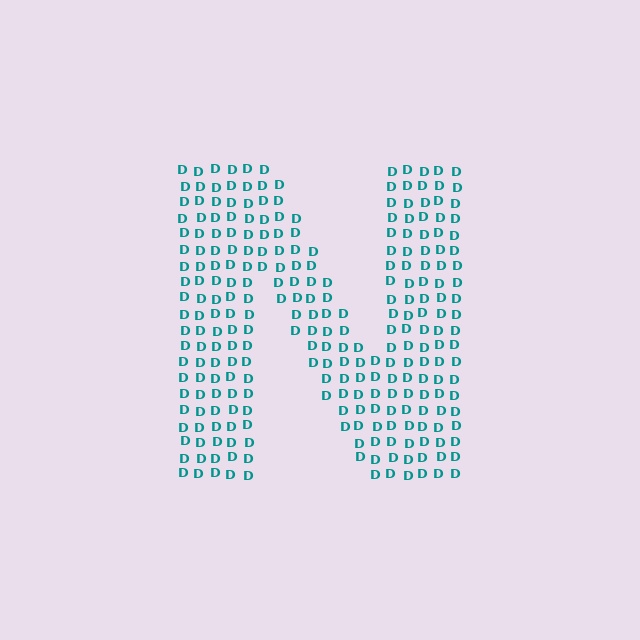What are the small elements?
The small elements are letter D's.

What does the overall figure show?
The overall figure shows the letter N.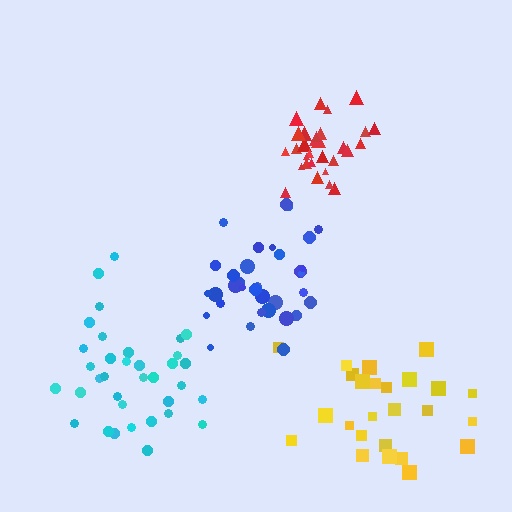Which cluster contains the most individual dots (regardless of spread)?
Cyan (35).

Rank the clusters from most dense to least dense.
red, blue, cyan, yellow.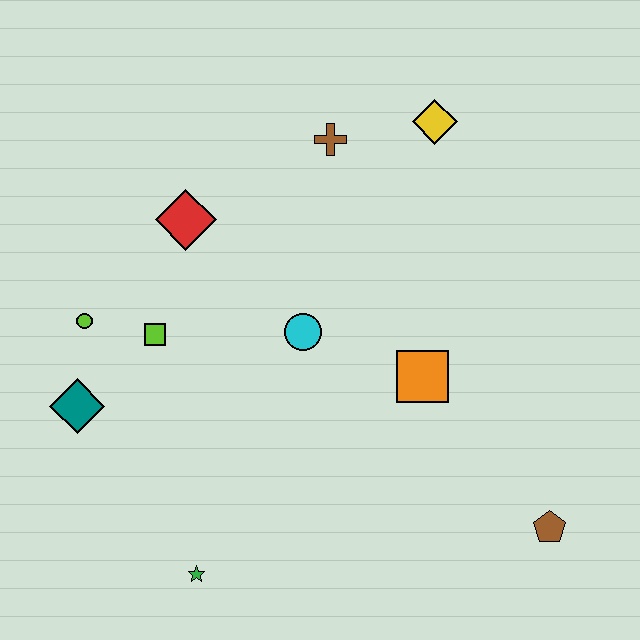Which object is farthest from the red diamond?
The brown pentagon is farthest from the red diamond.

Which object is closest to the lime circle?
The lime square is closest to the lime circle.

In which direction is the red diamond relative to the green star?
The red diamond is above the green star.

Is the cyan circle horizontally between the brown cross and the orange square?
No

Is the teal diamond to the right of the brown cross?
No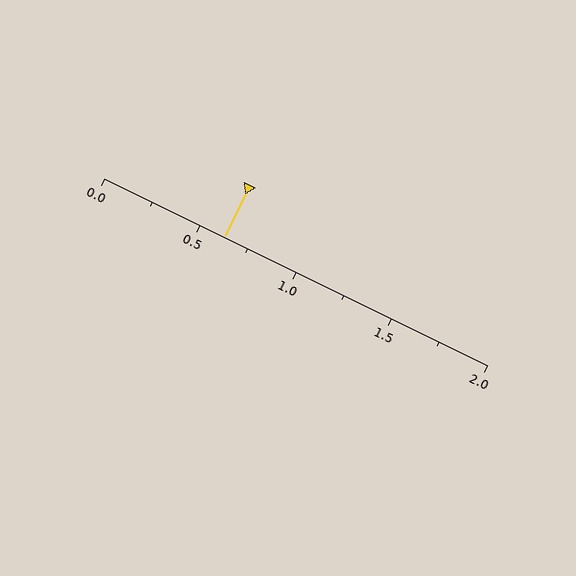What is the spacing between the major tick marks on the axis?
The major ticks are spaced 0.5 apart.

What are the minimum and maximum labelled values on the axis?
The axis runs from 0.0 to 2.0.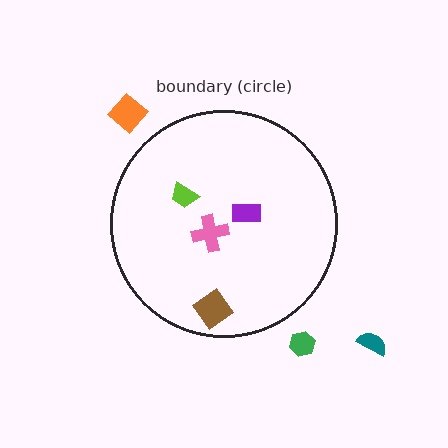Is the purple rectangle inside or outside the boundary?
Inside.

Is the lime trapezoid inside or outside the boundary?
Inside.